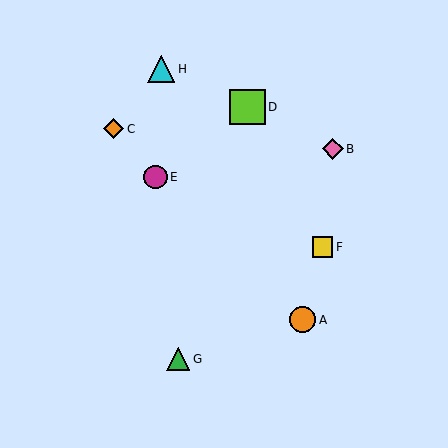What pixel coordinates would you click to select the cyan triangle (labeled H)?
Click at (161, 69) to select the cyan triangle H.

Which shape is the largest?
The lime square (labeled D) is the largest.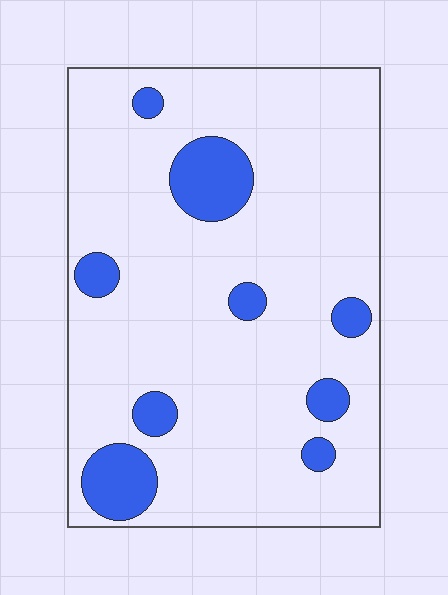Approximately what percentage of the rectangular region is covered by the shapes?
Approximately 15%.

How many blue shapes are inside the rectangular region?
9.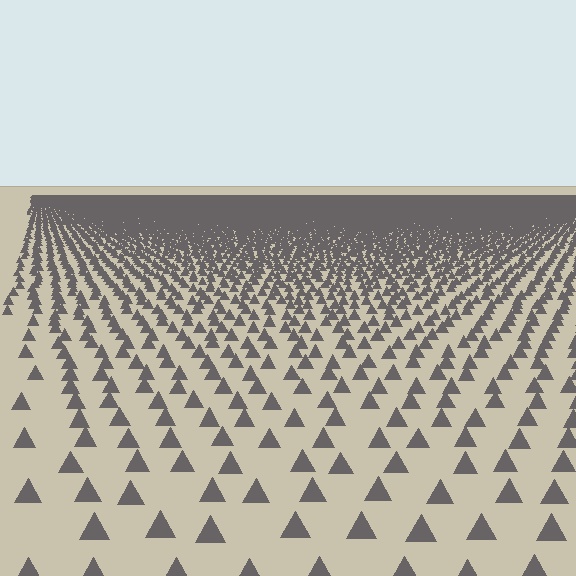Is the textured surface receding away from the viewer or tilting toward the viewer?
The surface is receding away from the viewer. Texture elements get smaller and denser toward the top.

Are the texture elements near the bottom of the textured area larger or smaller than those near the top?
Larger. Near the bottom, elements are closer to the viewer and appear at a bigger on-screen size.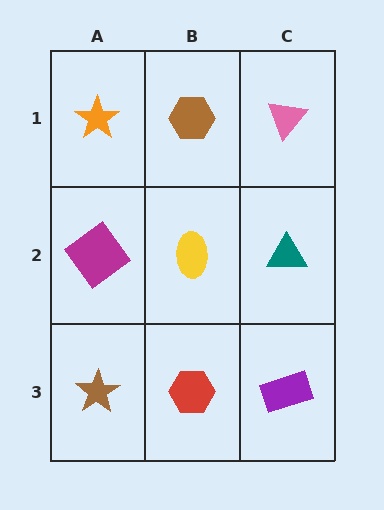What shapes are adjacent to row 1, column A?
A magenta diamond (row 2, column A), a brown hexagon (row 1, column B).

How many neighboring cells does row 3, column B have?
3.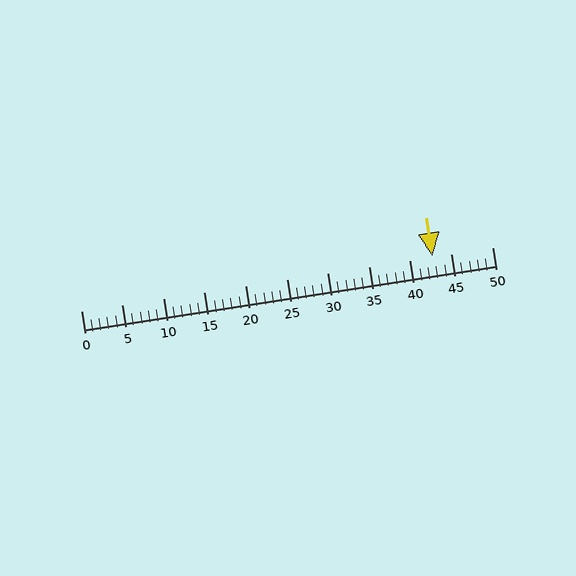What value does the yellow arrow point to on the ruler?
The yellow arrow points to approximately 43.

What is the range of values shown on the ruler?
The ruler shows values from 0 to 50.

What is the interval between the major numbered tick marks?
The major tick marks are spaced 5 units apart.